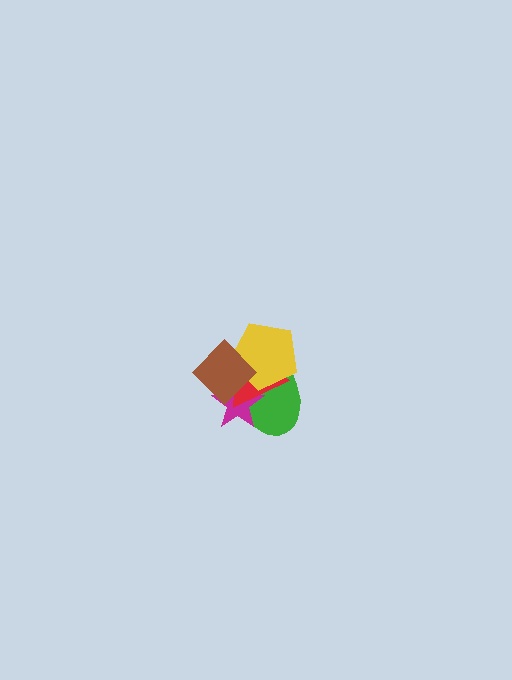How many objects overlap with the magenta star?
4 objects overlap with the magenta star.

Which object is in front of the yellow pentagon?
The brown diamond is in front of the yellow pentagon.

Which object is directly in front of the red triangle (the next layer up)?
The yellow pentagon is directly in front of the red triangle.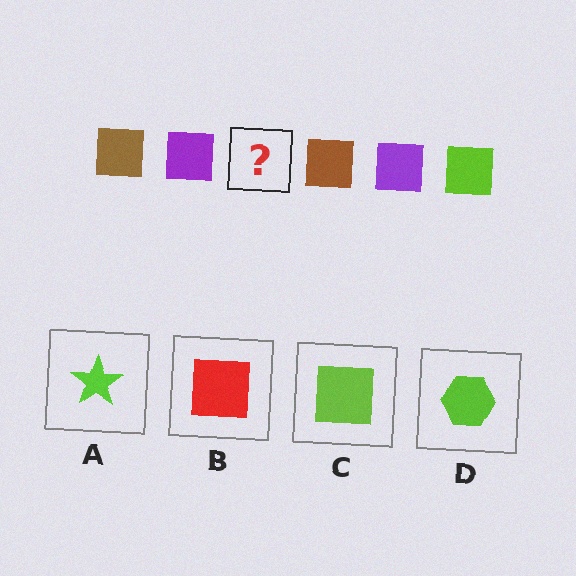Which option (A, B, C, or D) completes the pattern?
C.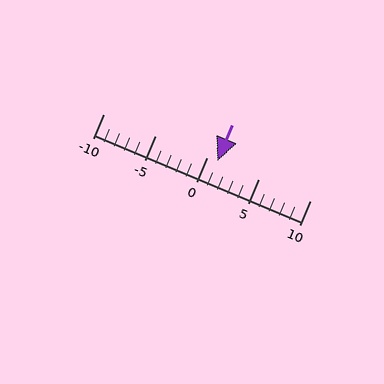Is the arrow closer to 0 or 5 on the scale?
The arrow is closer to 0.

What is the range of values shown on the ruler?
The ruler shows values from -10 to 10.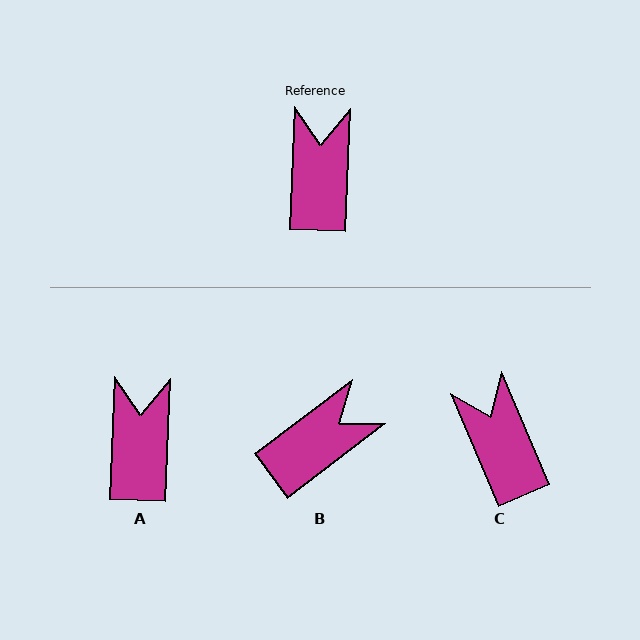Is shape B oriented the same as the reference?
No, it is off by about 51 degrees.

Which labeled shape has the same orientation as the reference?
A.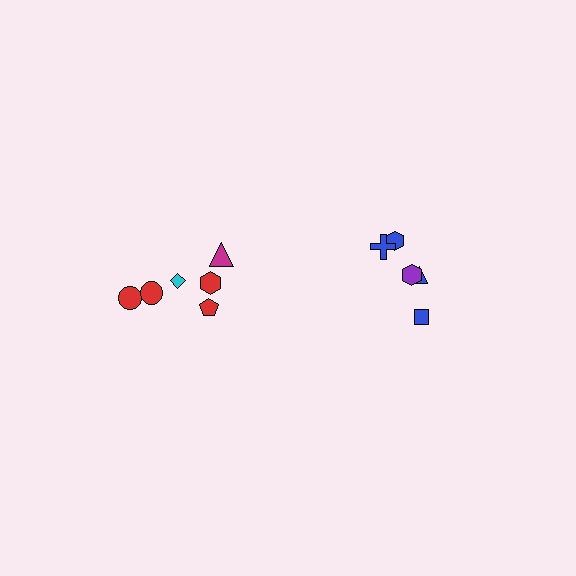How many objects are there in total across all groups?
There are 12 objects.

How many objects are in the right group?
There are 5 objects.